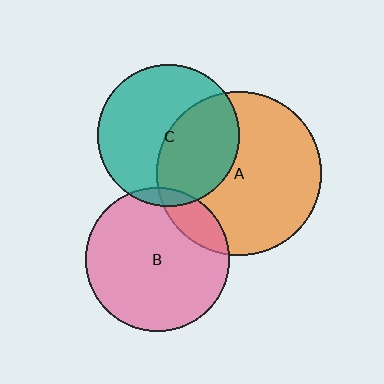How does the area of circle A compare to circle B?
Approximately 1.3 times.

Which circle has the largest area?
Circle A (orange).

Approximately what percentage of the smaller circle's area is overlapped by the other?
Approximately 15%.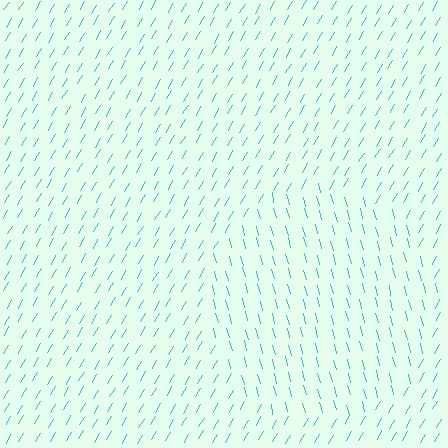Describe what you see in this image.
The image is filled with small cyan line segments. A circle region in the image has lines oriented differently from the surrounding lines, creating a visible texture boundary.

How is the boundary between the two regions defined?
The boundary is defined purely by a change in line orientation (approximately 45 degrees difference). All lines are the same color and thickness.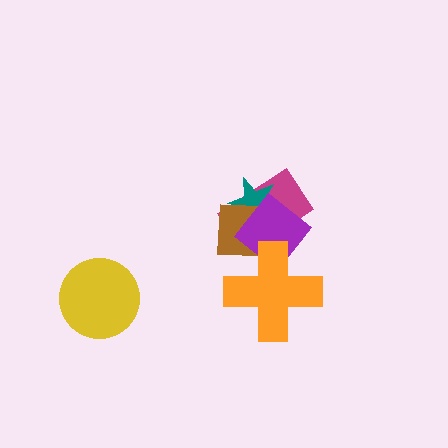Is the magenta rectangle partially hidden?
Yes, it is partially covered by another shape.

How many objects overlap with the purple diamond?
4 objects overlap with the purple diamond.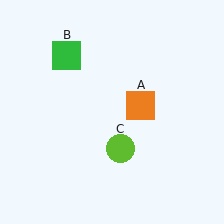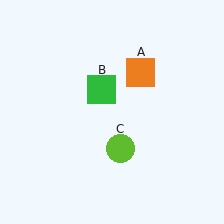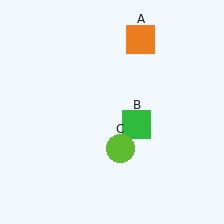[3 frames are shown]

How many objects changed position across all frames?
2 objects changed position: orange square (object A), green square (object B).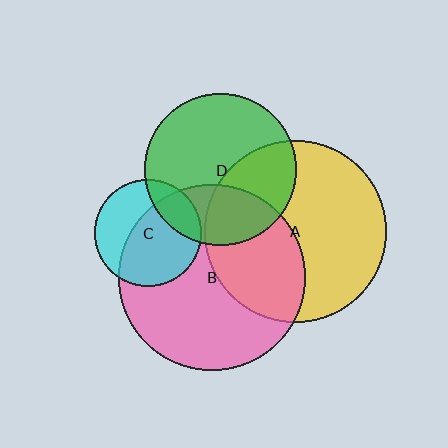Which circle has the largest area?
Circle B (pink).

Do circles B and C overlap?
Yes.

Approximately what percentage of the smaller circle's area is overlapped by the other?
Approximately 60%.